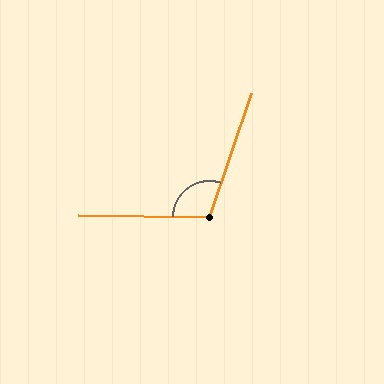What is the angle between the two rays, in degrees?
Approximately 108 degrees.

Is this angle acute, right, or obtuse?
It is obtuse.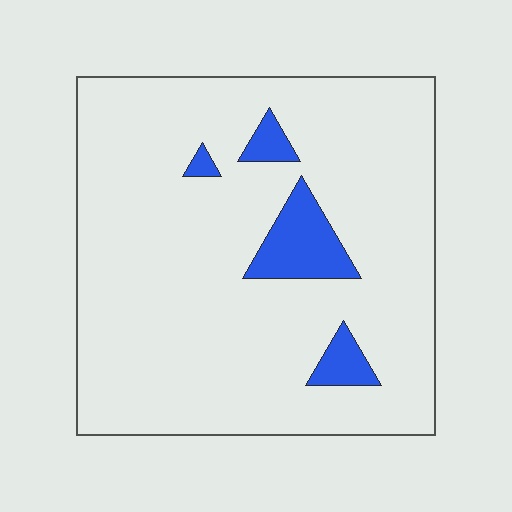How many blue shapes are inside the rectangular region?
4.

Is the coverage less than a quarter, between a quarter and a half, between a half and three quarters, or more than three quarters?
Less than a quarter.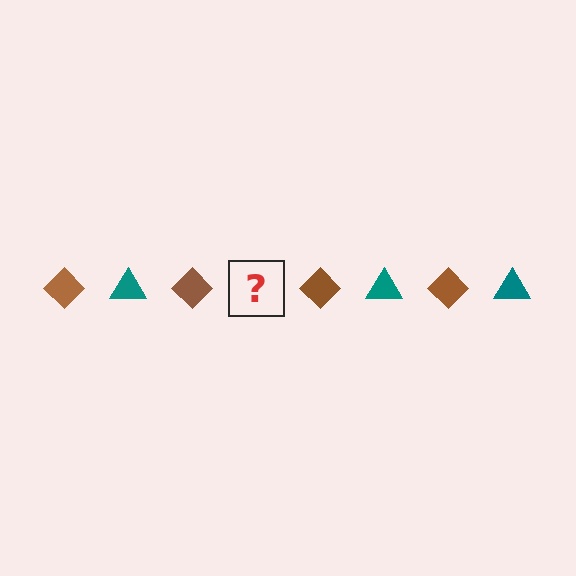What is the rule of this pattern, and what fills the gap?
The rule is that the pattern alternates between brown diamond and teal triangle. The gap should be filled with a teal triangle.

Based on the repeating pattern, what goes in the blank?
The blank should be a teal triangle.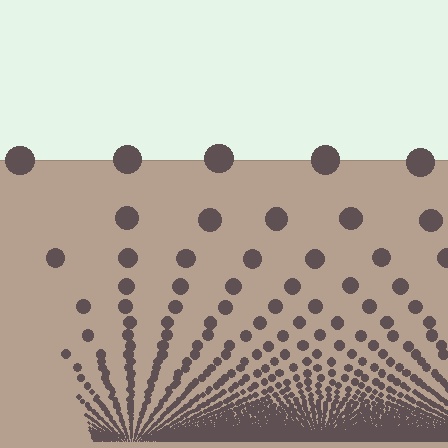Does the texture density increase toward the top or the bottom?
Density increases toward the bottom.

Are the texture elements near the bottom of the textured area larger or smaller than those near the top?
Smaller. The gradient is inverted — elements near the bottom are smaller and denser.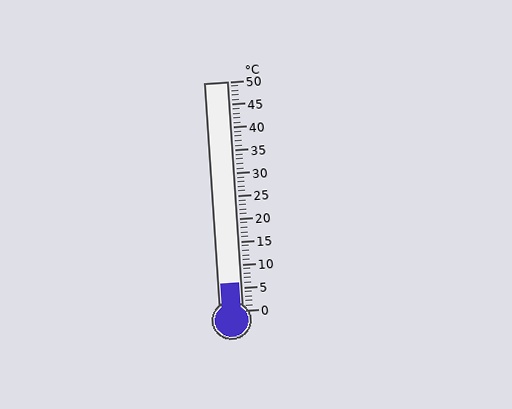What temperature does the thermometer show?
The thermometer shows approximately 6°C.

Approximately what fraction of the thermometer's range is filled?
The thermometer is filled to approximately 10% of its range.